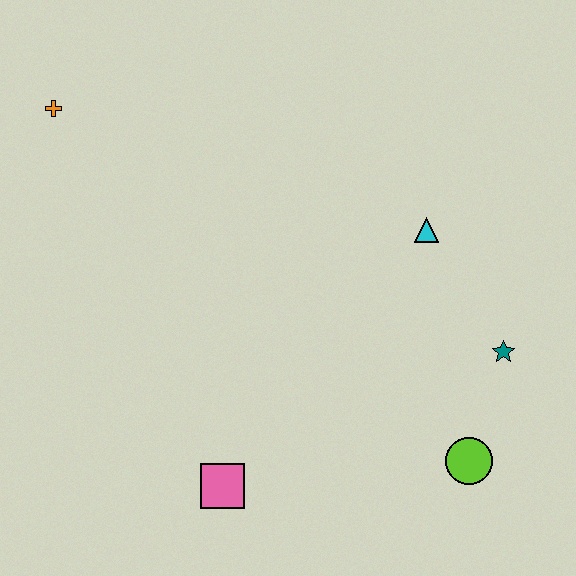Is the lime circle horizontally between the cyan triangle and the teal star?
Yes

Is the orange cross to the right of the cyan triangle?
No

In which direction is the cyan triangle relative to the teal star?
The cyan triangle is above the teal star.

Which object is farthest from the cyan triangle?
The orange cross is farthest from the cyan triangle.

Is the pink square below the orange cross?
Yes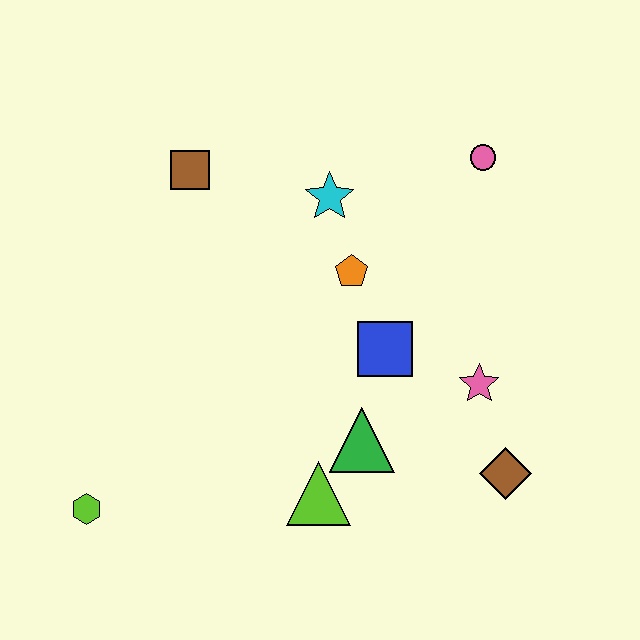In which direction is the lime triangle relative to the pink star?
The lime triangle is to the left of the pink star.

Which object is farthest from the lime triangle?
The pink circle is farthest from the lime triangle.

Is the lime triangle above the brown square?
No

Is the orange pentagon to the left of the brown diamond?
Yes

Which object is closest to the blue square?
The orange pentagon is closest to the blue square.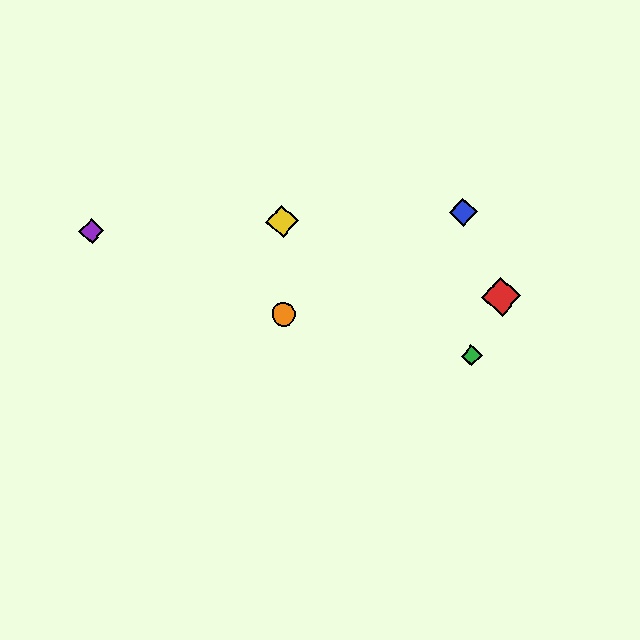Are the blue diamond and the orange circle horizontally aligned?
No, the blue diamond is at y≈212 and the orange circle is at y≈314.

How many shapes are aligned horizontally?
3 shapes (the blue diamond, the yellow diamond, the purple diamond) are aligned horizontally.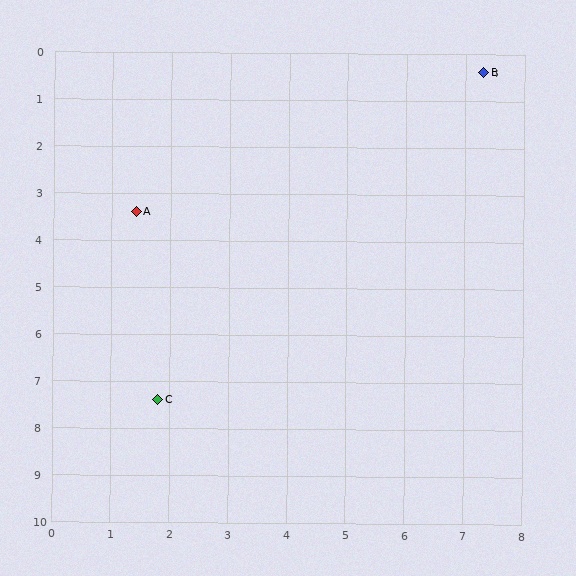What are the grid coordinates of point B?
Point B is at approximately (7.3, 0.4).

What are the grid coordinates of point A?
Point A is at approximately (1.4, 3.4).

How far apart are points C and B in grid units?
Points C and B are about 8.9 grid units apart.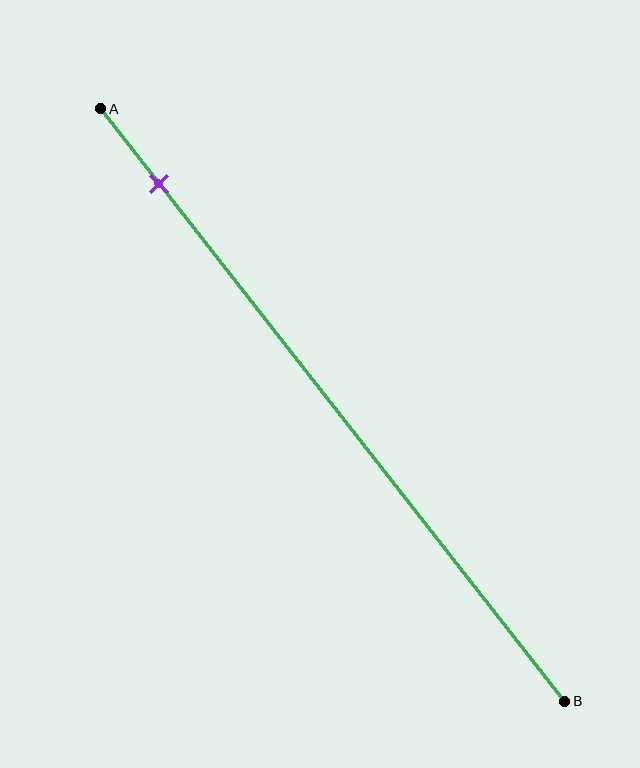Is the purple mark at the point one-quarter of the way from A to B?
No, the mark is at about 15% from A, not at the 25% one-quarter point.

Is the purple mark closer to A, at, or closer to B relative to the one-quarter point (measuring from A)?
The purple mark is closer to point A than the one-quarter point of segment AB.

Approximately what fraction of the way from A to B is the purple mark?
The purple mark is approximately 15% of the way from A to B.